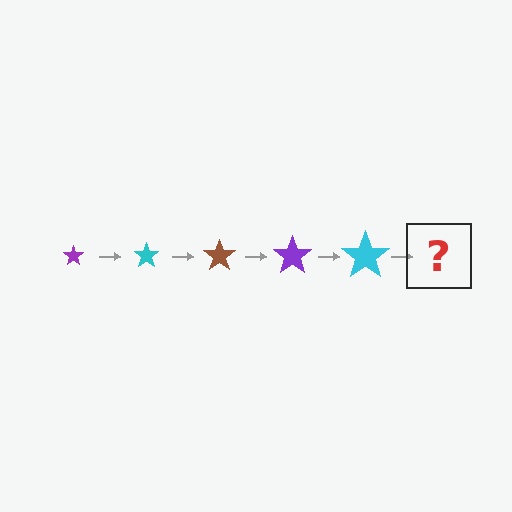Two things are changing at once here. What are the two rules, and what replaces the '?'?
The two rules are that the star grows larger each step and the color cycles through purple, cyan, and brown. The '?' should be a brown star, larger than the previous one.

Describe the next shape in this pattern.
It should be a brown star, larger than the previous one.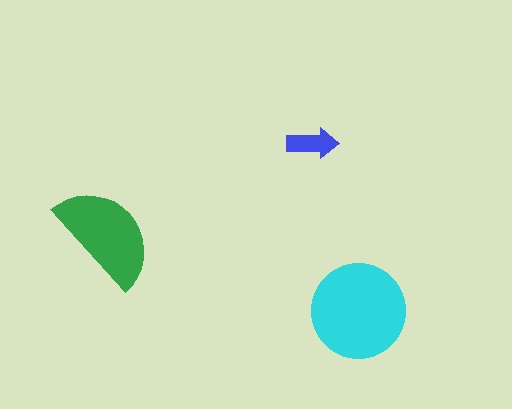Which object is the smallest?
The blue arrow.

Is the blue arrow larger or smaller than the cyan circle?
Smaller.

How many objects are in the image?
There are 3 objects in the image.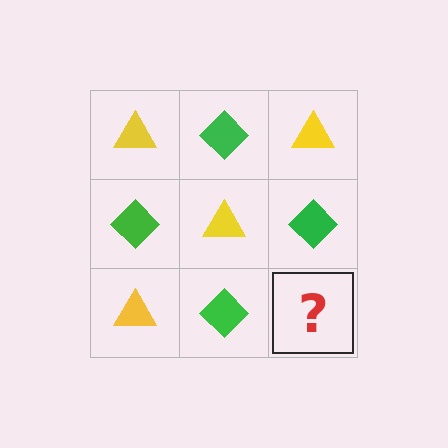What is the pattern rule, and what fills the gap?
The rule is that it alternates yellow triangle and green diamond in a checkerboard pattern. The gap should be filled with a yellow triangle.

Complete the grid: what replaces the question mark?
The question mark should be replaced with a yellow triangle.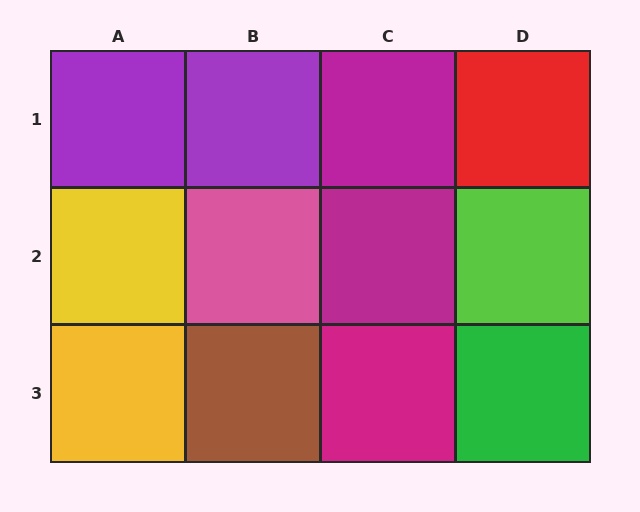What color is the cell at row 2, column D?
Lime.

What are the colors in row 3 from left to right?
Yellow, brown, magenta, green.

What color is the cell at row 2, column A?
Yellow.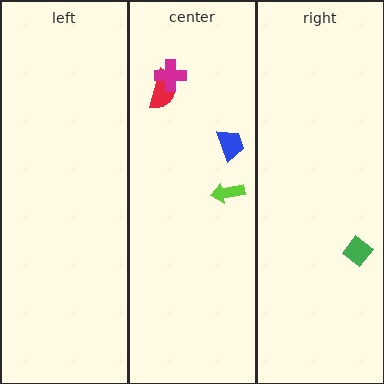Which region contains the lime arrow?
The center region.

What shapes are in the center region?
The blue trapezoid, the lime arrow, the red semicircle, the magenta cross.